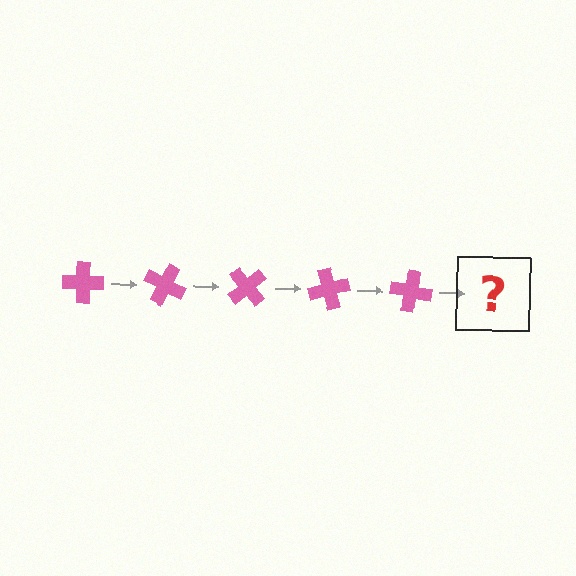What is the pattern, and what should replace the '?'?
The pattern is that the cross rotates 25 degrees each step. The '?' should be a pink cross rotated 125 degrees.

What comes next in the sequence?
The next element should be a pink cross rotated 125 degrees.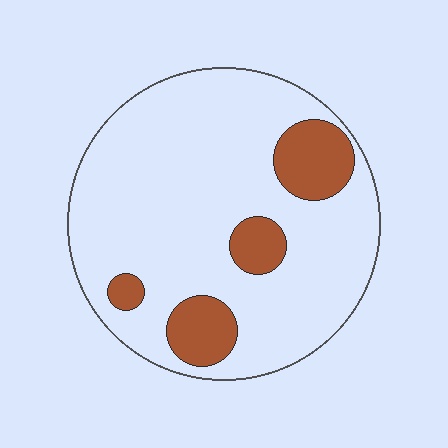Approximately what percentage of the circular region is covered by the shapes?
Approximately 15%.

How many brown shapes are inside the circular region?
4.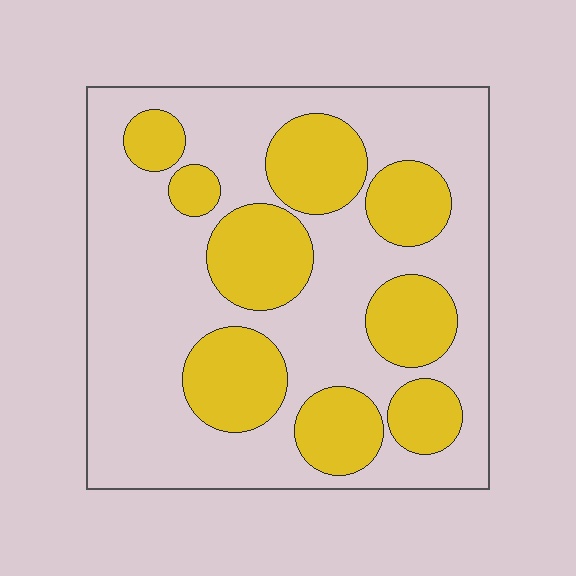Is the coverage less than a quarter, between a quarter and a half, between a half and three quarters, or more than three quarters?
Between a quarter and a half.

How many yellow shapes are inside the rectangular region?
9.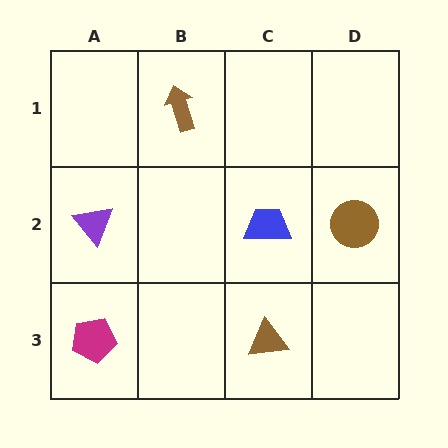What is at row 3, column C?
A brown triangle.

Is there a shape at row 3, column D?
No, that cell is empty.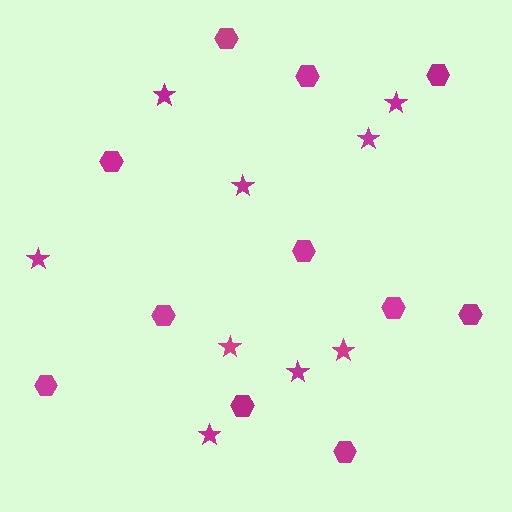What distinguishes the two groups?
There are 2 groups: one group of stars (9) and one group of hexagons (11).